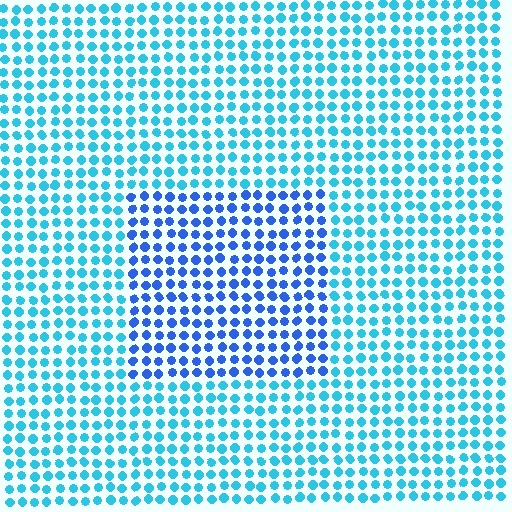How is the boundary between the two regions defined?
The boundary is defined purely by a slight shift in hue (about 33 degrees). Spacing, size, and orientation are identical on both sides.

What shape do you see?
I see a rectangle.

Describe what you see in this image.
The image is filled with small cyan elements in a uniform arrangement. A rectangle-shaped region is visible where the elements are tinted to a slightly different hue, forming a subtle color boundary.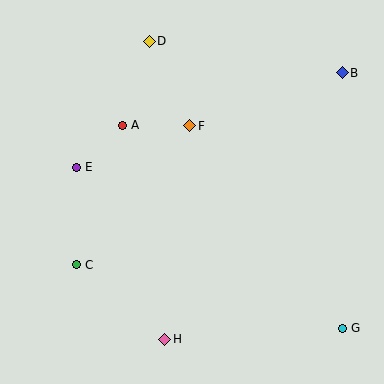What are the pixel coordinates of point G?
Point G is at (343, 328).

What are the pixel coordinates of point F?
Point F is at (190, 126).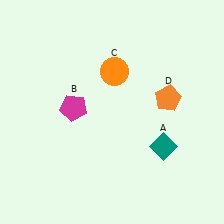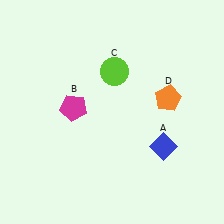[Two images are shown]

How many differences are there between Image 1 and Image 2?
There are 2 differences between the two images.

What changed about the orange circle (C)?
In Image 1, C is orange. In Image 2, it changed to lime.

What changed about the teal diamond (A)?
In Image 1, A is teal. In Image 2, it changed to blue.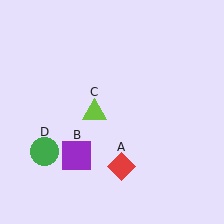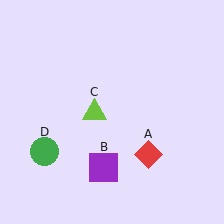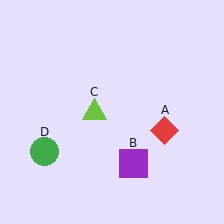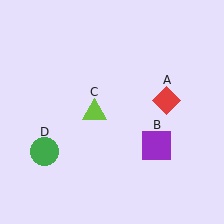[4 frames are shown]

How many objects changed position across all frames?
2 objects changed position: red diamond (object A), purple square (object B).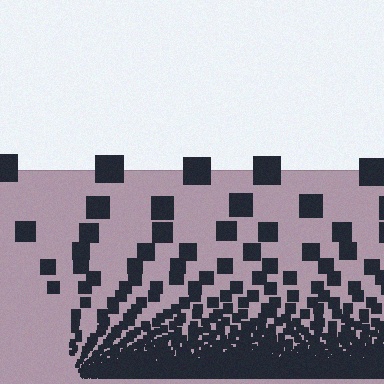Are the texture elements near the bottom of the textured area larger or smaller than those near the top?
Smaller. The gradient is inverted — elements near the bottom are smaller and denser.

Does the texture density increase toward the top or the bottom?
Density increases toward the bottom.